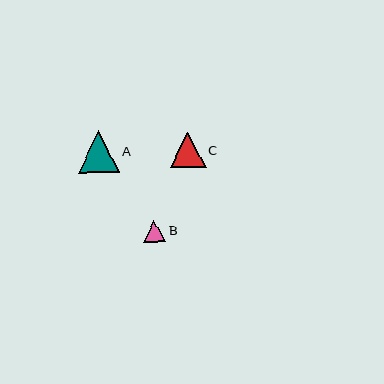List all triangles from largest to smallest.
From largest to smallest: A, C, B.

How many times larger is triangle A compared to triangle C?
Triangle A is approximately 1.2 times the size of triangle C.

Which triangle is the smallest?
Triangle B is the smallest with a size of approximately 22 pixels.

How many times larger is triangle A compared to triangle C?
Triangle A is approximately 1.2 times the size of triangle C.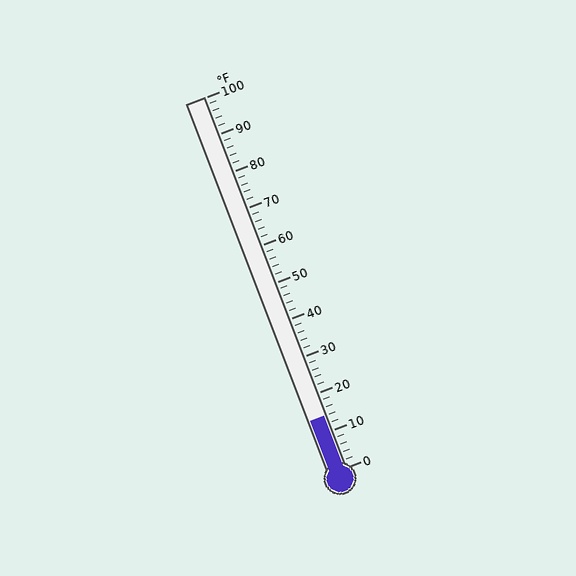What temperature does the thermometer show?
The thermometer shows approximately 14°F.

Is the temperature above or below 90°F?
The temperature is below 90°F.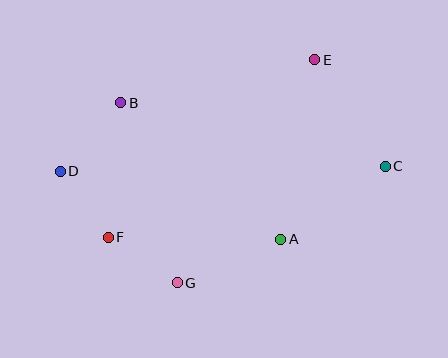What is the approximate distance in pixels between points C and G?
The distance between C and G is approximately 238 pixels.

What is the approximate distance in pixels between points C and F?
The distance between C and F is approximately 286 pixels.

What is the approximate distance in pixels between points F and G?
The distance between F and G is approximately 82 pixels.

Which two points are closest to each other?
Points D and F are closest to each other.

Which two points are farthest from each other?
Points C and D are farthest from each other.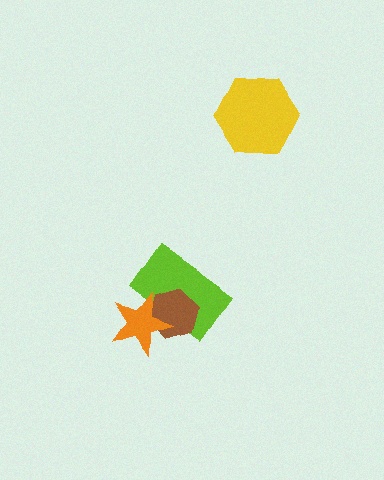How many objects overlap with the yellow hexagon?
0 objects overlap with the yellow hexagon.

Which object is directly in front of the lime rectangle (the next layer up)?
The brown hexagon is directly in front of the lime rectangle.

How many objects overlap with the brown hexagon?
2 objects overlap with the brown hexagon.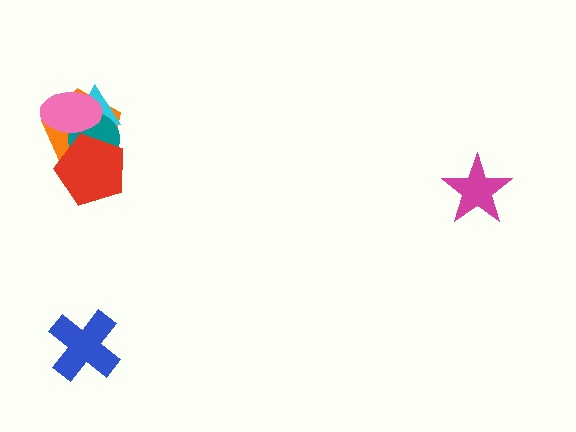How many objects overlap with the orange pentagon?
4 objects overlap with the orange pentagon.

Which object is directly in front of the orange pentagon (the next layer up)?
The cyan triangle is directly in front of the orange pentagon.